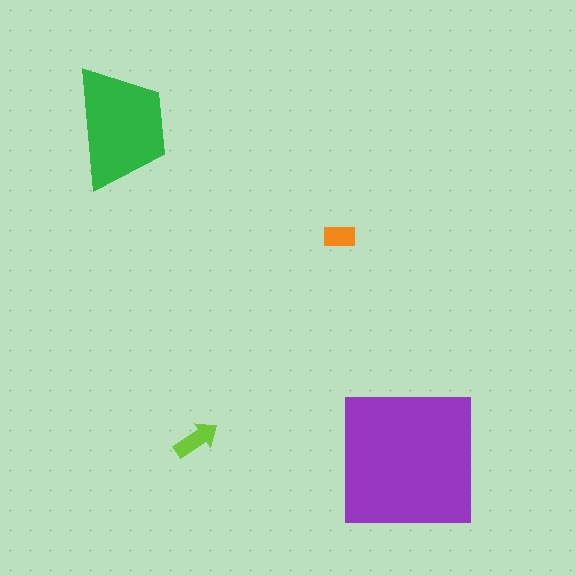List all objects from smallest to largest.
The orange rectangle, the lime arrow, the green trapezoid, the purple square.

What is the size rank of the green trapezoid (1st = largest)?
2nd.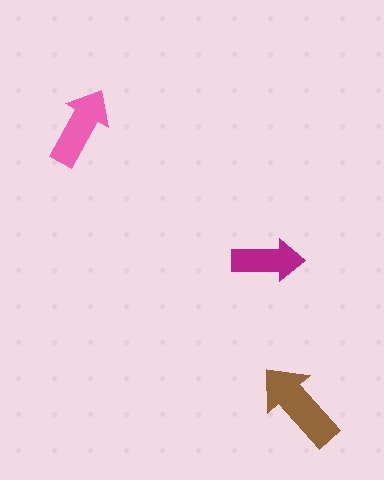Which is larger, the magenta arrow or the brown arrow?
The brown one.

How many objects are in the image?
There are 3 objects in the image.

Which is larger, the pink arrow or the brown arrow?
The brown one.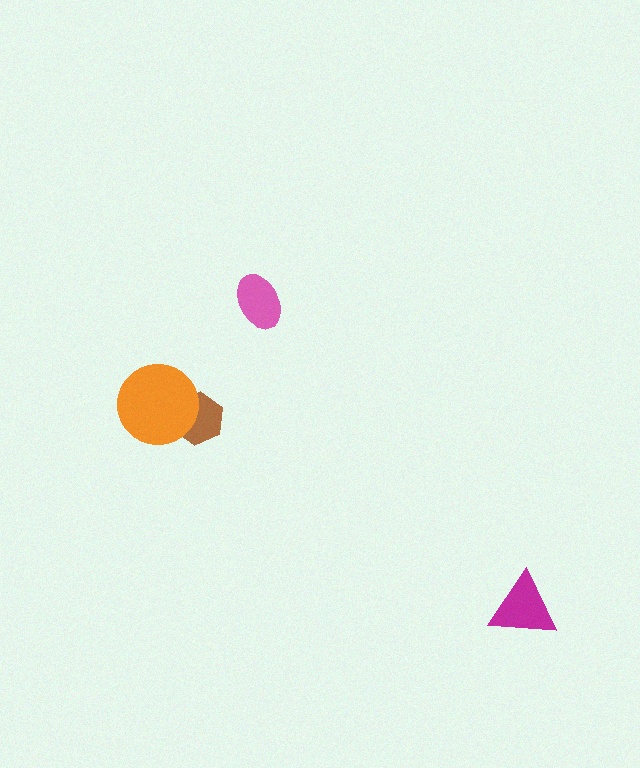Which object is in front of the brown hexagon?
The orange circle is in front of the brown hexagon.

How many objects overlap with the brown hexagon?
1 object overlaps with the brown hexagon.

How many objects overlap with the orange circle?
1 object overlaps with the orange circle.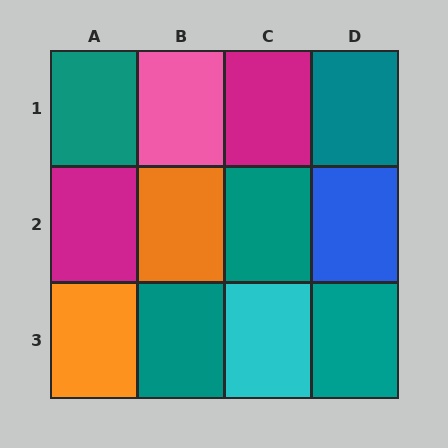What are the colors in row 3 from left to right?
Orange, teal, cyan, teal.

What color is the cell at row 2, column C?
Teal.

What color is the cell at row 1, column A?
Teal.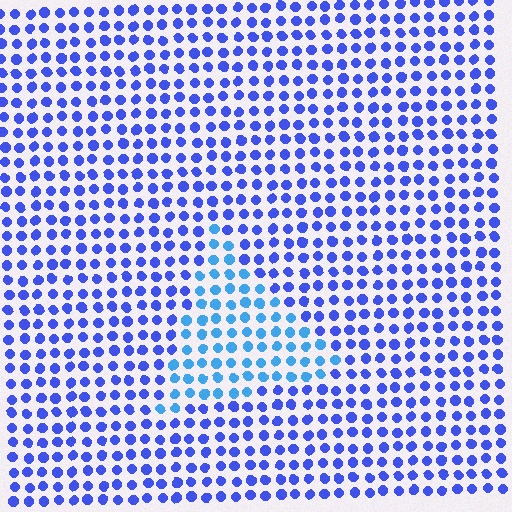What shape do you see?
I see a triangle.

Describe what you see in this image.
The image is filled with small blue elements in a uniform arrangement. A triangle-shaped region is visible where the elements are tinted to a slightly different hue, forming a subtle color boundary.